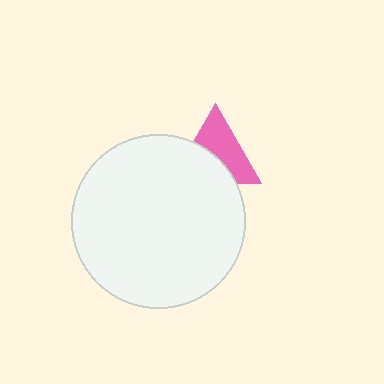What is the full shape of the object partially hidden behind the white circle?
The partially hidden object is a pink triangle.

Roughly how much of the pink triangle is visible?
About half of it is visible (roughly 56%).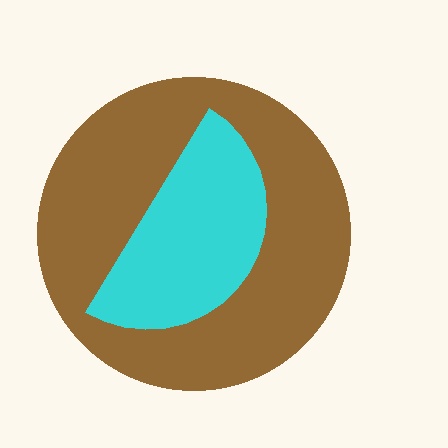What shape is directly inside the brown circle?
The cyan semicircle.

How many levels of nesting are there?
2.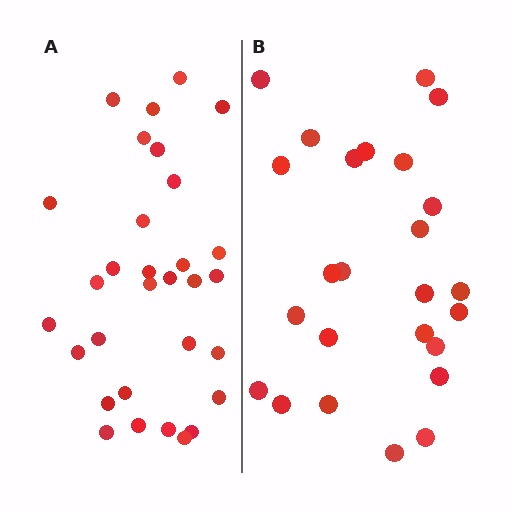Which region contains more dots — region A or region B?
Region A (the left region) has more dots.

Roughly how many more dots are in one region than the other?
Region A has about 6 more dots than region B.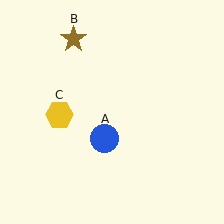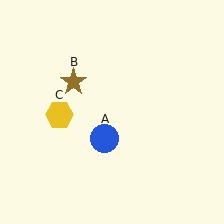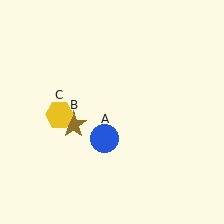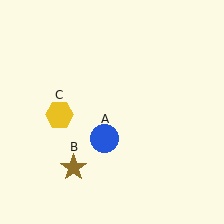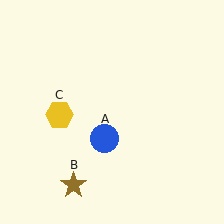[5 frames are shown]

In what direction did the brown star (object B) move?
The brown star (object B) moved down.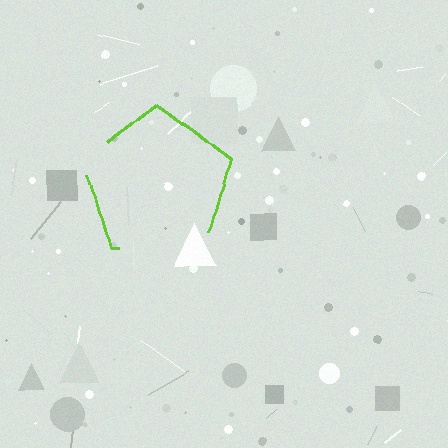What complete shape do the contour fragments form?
The contour fragments form a pentagon.